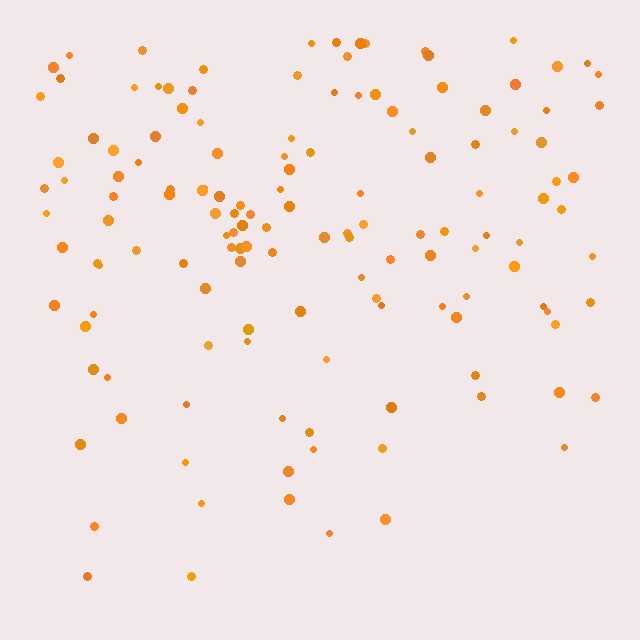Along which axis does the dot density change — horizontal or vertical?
Vertical.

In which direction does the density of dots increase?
From bottom to top, with the top side densest.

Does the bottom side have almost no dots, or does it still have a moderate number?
Still a moderate number, just noticeably fewer than the top.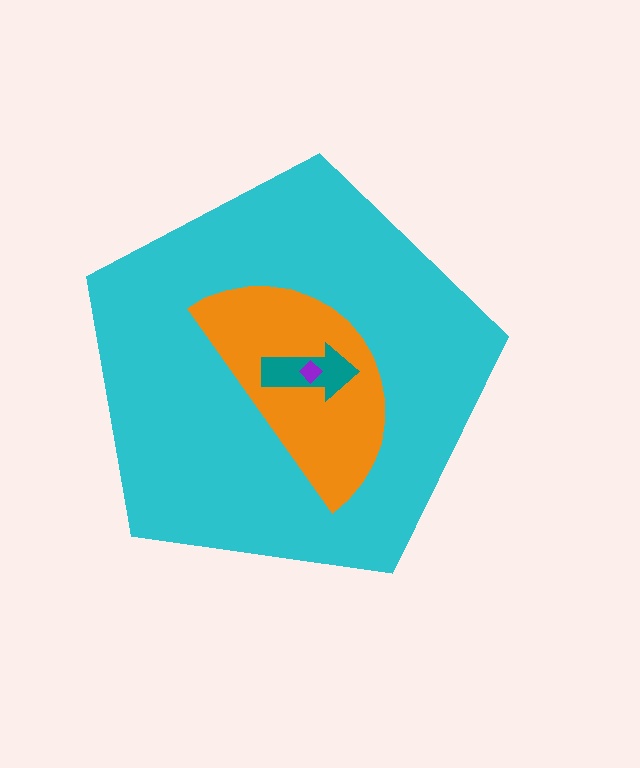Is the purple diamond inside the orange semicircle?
Yes.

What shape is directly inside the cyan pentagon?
The orange semicircle.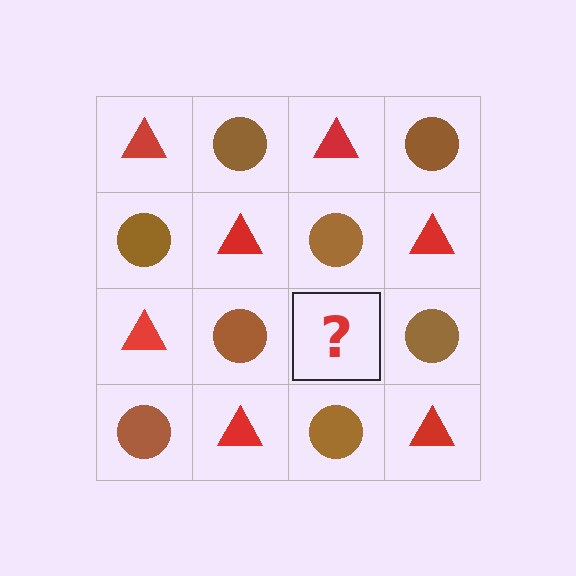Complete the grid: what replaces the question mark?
The question mark should be replaced with a red triangle.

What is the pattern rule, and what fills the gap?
The rule is that it alternates red triangle and brown circle in a checkerboard pattern. The gap should be filled with a red triangle.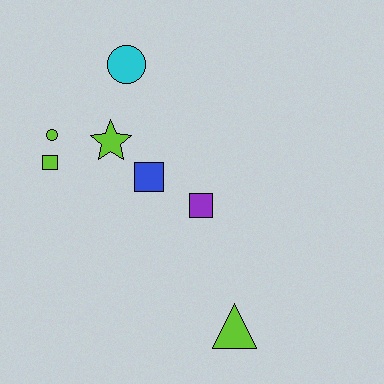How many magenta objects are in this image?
There are no magenta objects.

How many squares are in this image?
There are 3 squares.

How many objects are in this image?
There are 7 objects.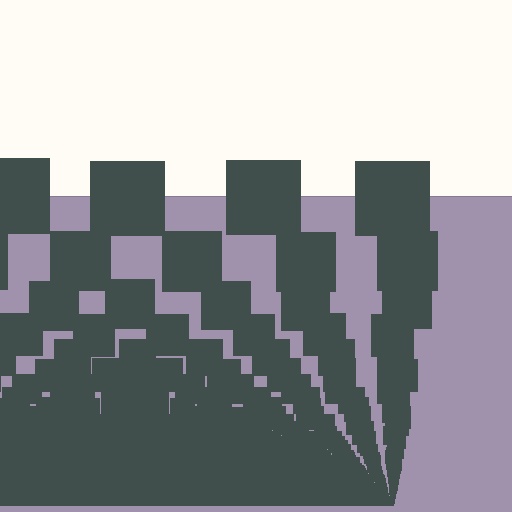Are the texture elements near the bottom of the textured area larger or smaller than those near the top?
Smaller. The gradient is inverted — elements near the bottom are smaller and denser.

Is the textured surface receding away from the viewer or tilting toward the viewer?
The surface appears to tilt toward the viewer. Texture elements get larger and sparser toward the top.